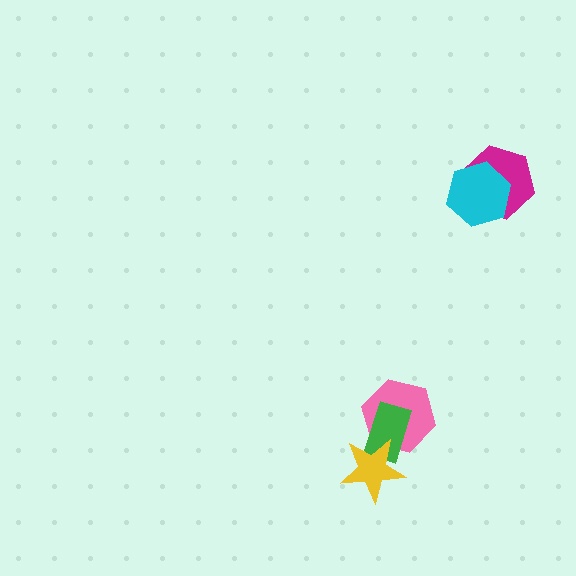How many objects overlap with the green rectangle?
2 objects overlap with the green rectangle.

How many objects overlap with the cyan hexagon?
1 object overlaps with the cyan hexagon.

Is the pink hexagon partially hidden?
Yes, it is partially covered by another shape.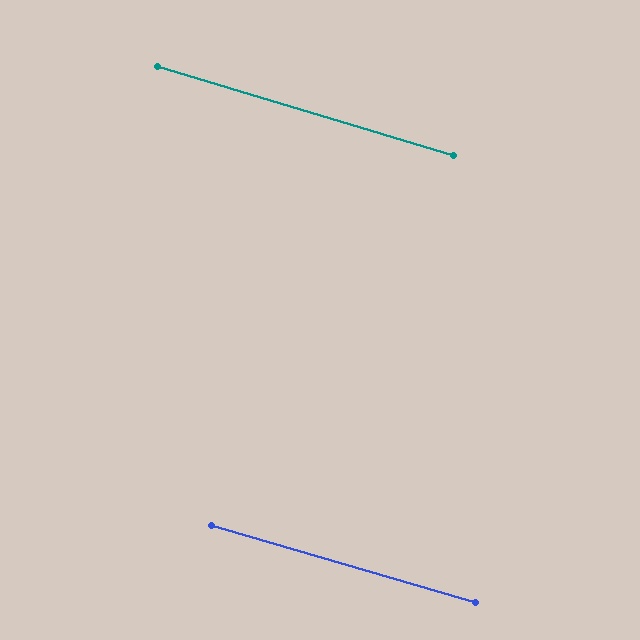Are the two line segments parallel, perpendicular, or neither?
Parallel — their directions differ by only 0.6°.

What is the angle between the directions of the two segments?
Approximately 1 degree.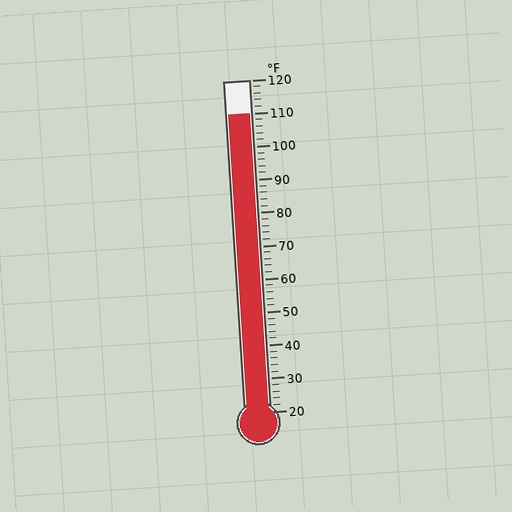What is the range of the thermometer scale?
The thermometer scale ranges from 20°F to 120°F.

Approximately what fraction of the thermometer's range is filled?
The thermometer is filled to approximately 90% of its range.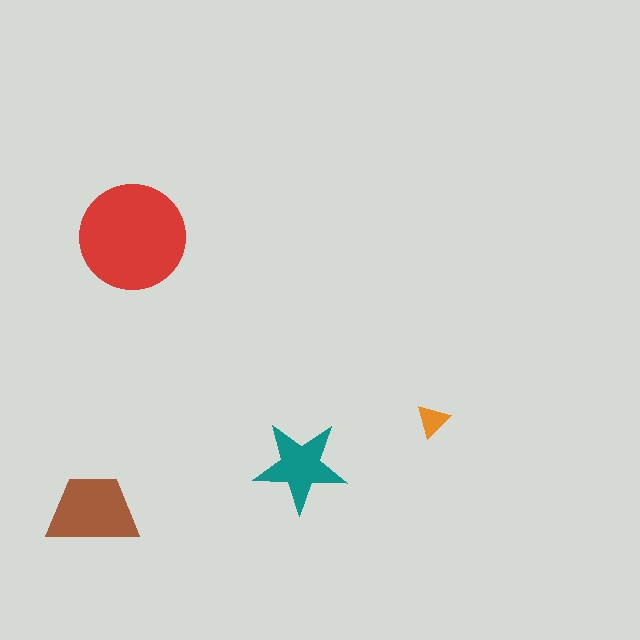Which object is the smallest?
The orange triangle.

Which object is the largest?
The red circle.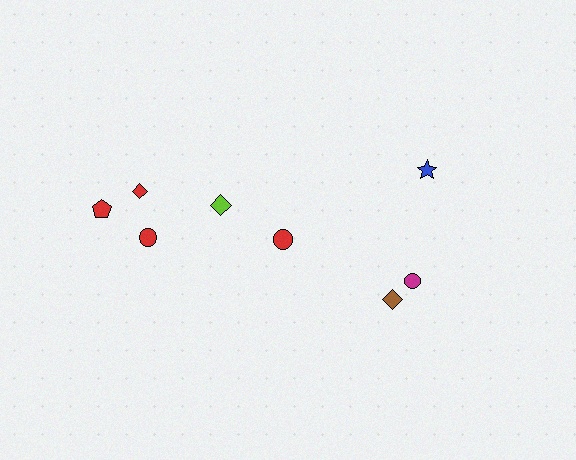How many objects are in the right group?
There are 3 objects.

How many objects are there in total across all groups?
There are 8 objects.